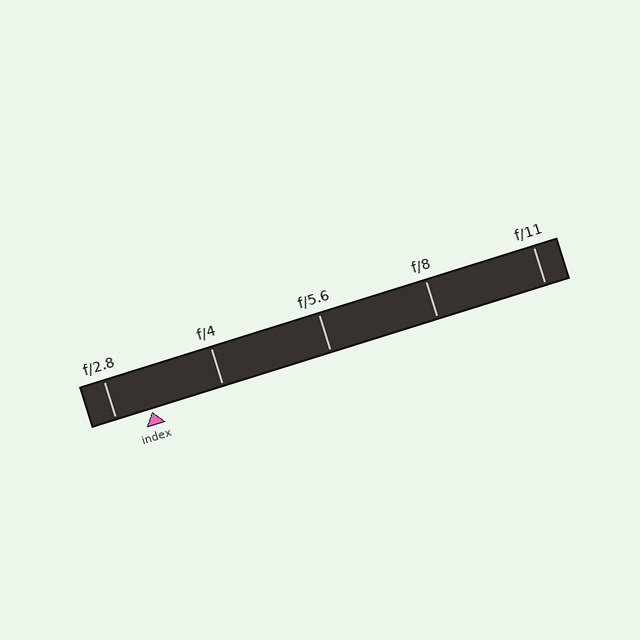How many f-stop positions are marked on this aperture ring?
There are 5 f-stop positions marked.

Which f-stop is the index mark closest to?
The index mark is closest to f/2.8.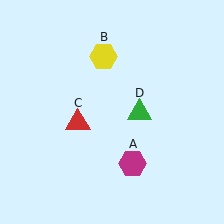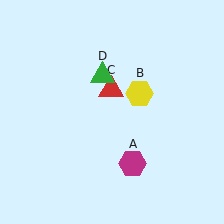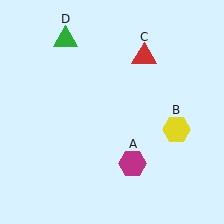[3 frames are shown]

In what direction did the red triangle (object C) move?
The red triangle (object C) moved up and to the right.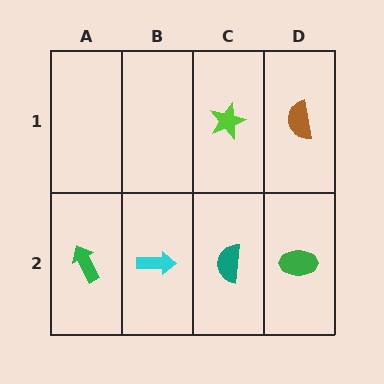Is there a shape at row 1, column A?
No, that cell is empty.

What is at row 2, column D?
A green ellipse.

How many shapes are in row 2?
4 shapes.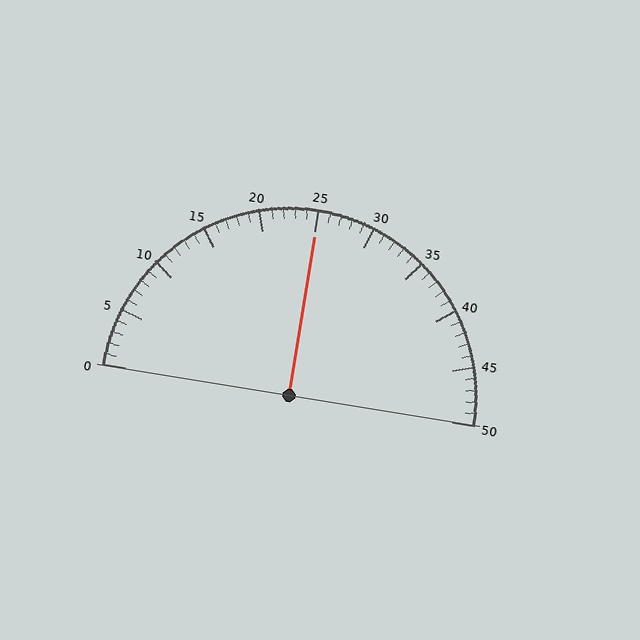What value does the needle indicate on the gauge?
The needle indicates approximately 25.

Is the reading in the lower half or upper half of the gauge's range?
The reading is in the upper half of the range (0 to 50).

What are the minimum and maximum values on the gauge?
The gauge ranges from 0 to 50.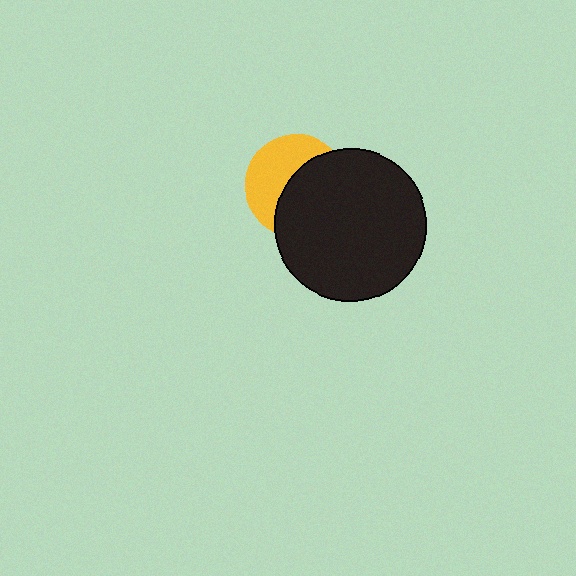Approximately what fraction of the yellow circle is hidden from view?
Roughly 54% of the yellow circle is hidden behind the black circle.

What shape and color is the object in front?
The object in front is a black circle.